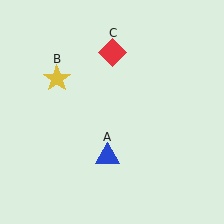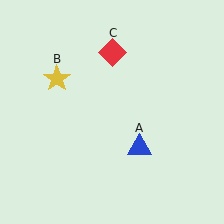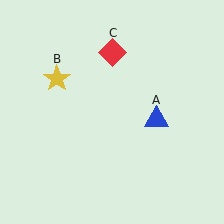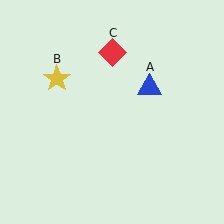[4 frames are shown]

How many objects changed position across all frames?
1 object changed position: blue triangle (object A).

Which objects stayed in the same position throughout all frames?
Yellow star (object B) and red diamond (object C) remained stationary.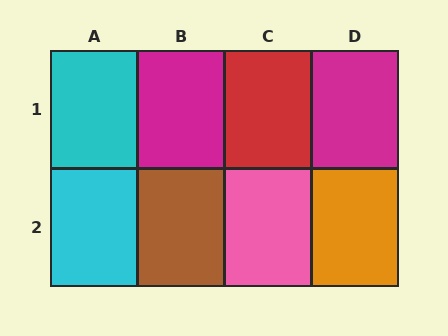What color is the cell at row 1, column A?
Cyan.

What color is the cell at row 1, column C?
Red.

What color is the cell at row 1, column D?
Magenta.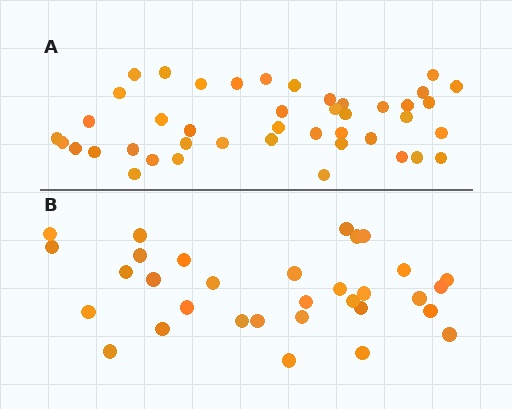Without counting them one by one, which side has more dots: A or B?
Region A (the top region) has more dots.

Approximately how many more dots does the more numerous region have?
Region A has roughly 12 or so more dots than region B.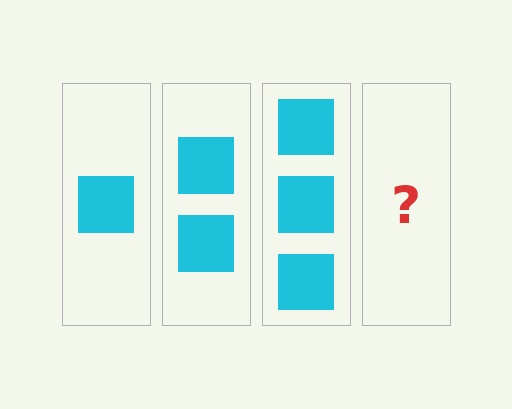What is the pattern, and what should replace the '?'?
The pattern is that each step adds one more square. The '?' should be 4 squares.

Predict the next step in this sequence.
The next step is 4 squares.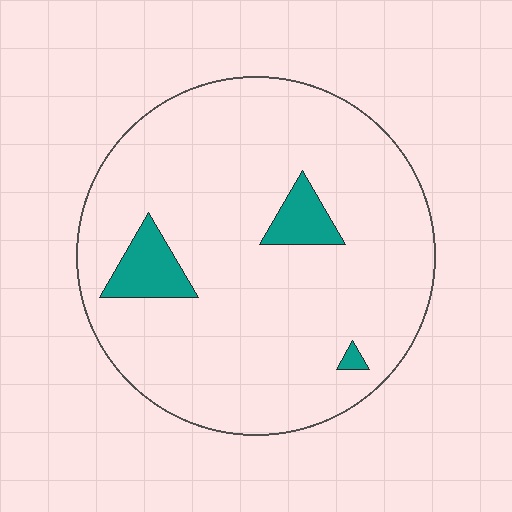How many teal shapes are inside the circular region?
3.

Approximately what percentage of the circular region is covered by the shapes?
Approximately 10%.